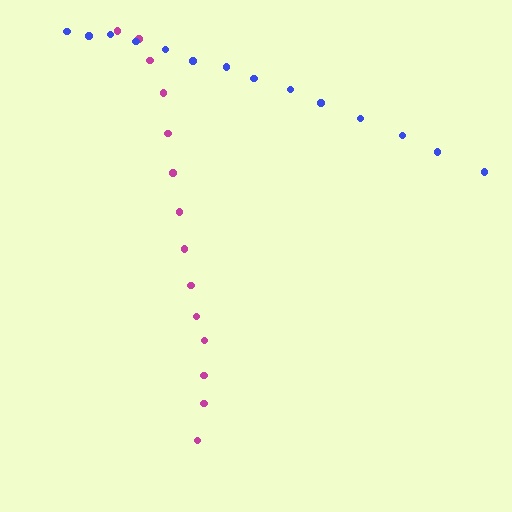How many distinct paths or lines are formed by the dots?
There are 2 distinct paths.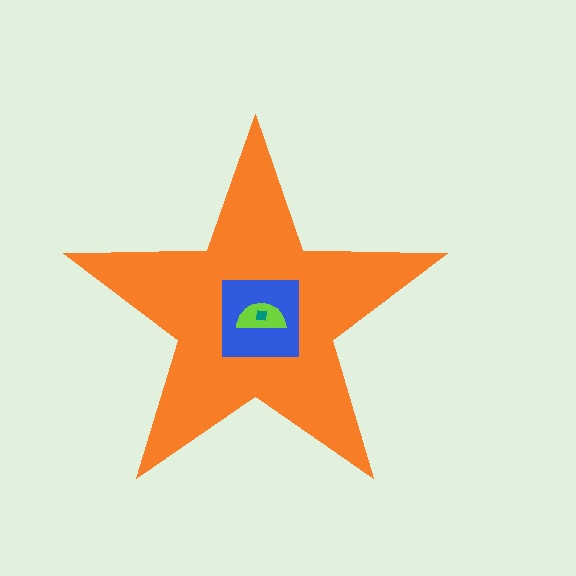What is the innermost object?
The teal square.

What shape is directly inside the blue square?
The lime semicircle.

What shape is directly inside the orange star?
The blue square.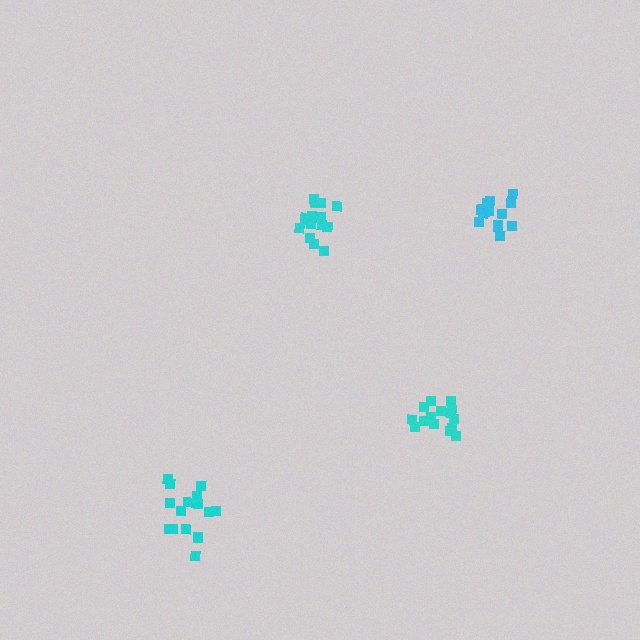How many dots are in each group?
Group 1: 16 dots, Group 2: 16 dots, Group 3: 15 dots, Group 4: 15 dots (62 total).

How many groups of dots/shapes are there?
There are 4 groups.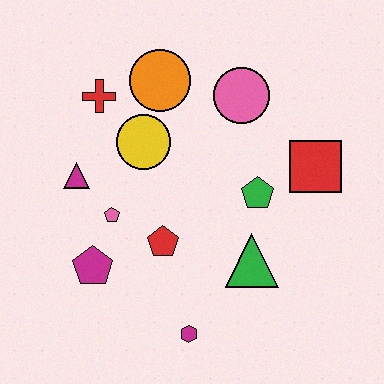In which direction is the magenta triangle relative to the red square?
The magenta triangle is to the left of the red square.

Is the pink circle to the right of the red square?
No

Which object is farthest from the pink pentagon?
The red square is farthest from the pink pentagon.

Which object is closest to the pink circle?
The orange circle is closest to the pink circle.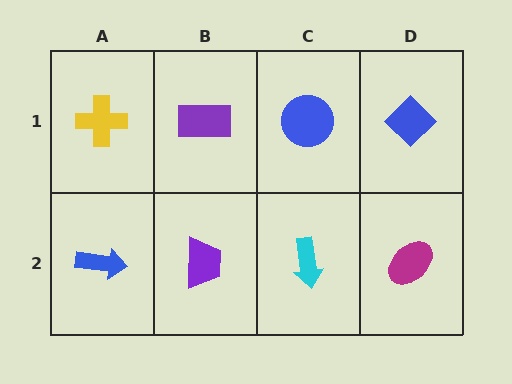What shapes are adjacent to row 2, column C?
A blue circle (row 1, column C), a purple trapezoid (row 2, column B), a magenta ellipse (row 2, column D).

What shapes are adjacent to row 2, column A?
A yellow cross (row 1, column A), a purple trapezoid (row 2, column B).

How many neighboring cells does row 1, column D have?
2.